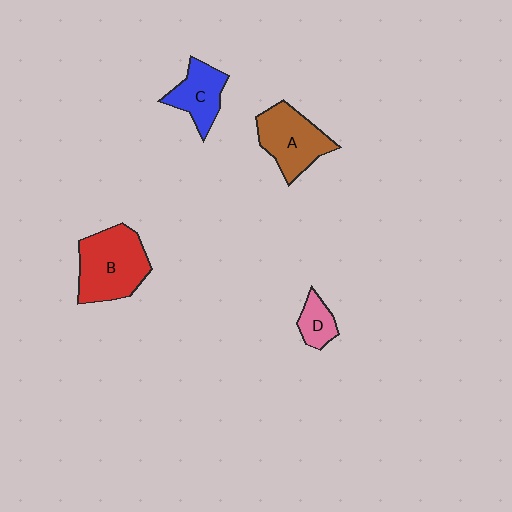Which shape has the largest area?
Shape B (red).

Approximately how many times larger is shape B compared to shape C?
Approximately 1.7 times.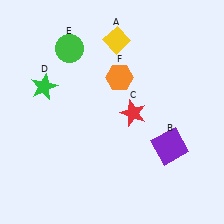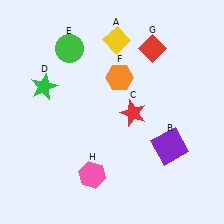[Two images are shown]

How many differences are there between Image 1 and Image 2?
There are 2 differences between the two images.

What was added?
A red diamond (G), a pink hexagon (H) were added in Image 2.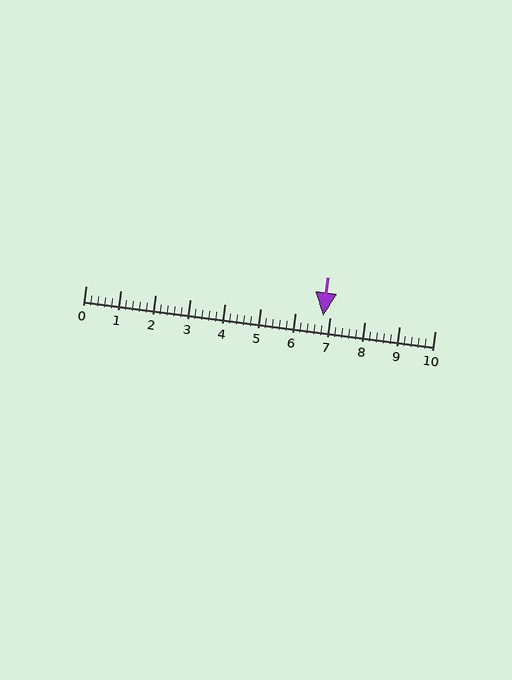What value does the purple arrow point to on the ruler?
The purple arrow points to approximately 6.8.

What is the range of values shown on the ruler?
The ruler shows values from 0 to 10.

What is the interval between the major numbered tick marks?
The major tick marks are spaced 1 units apart.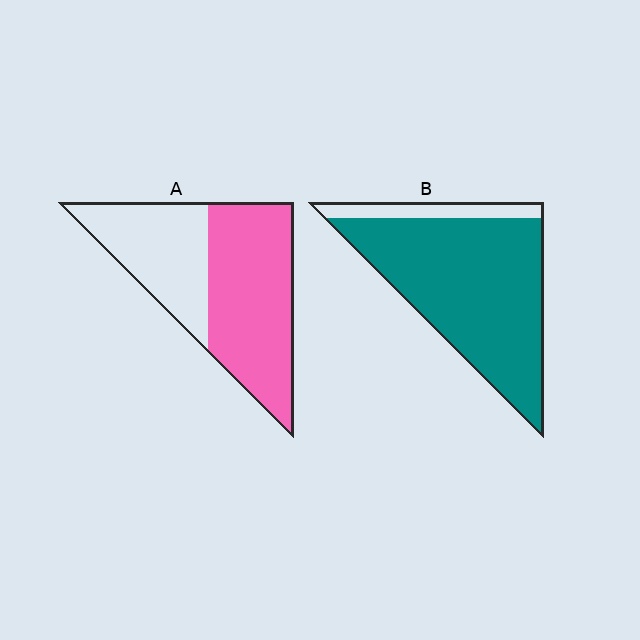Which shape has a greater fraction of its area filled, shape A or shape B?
Shape B.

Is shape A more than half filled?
Yes.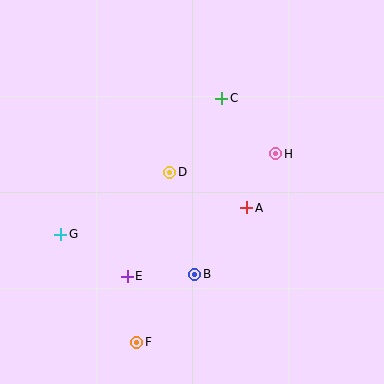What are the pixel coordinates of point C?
Point C is at (222, 98).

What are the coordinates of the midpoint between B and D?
The midpoint between B and D is at (182, 223).